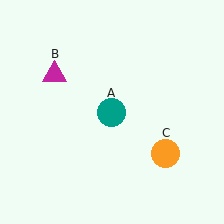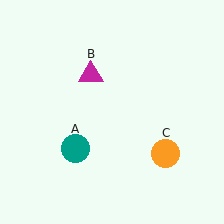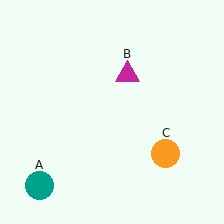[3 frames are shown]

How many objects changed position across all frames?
2 objects changed position: teal circle (object A), magenta triangle (object B).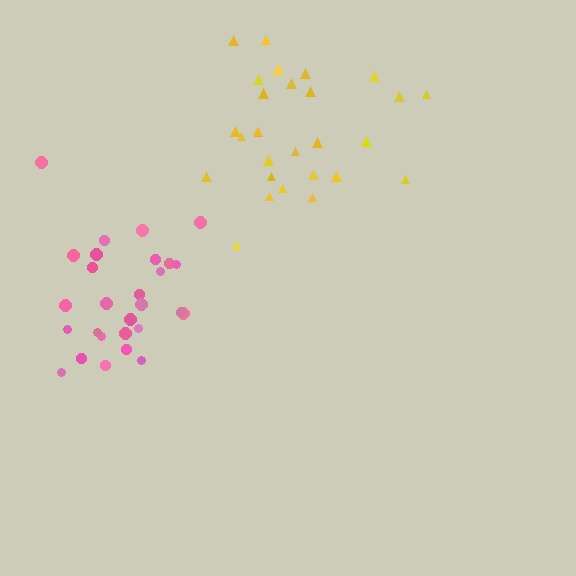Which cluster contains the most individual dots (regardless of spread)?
Yellow (29).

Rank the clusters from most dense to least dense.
pink, yellow.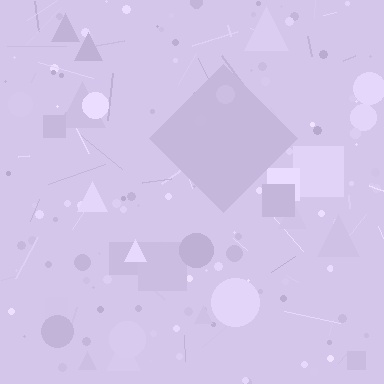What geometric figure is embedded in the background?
A diamond is embedded in the background.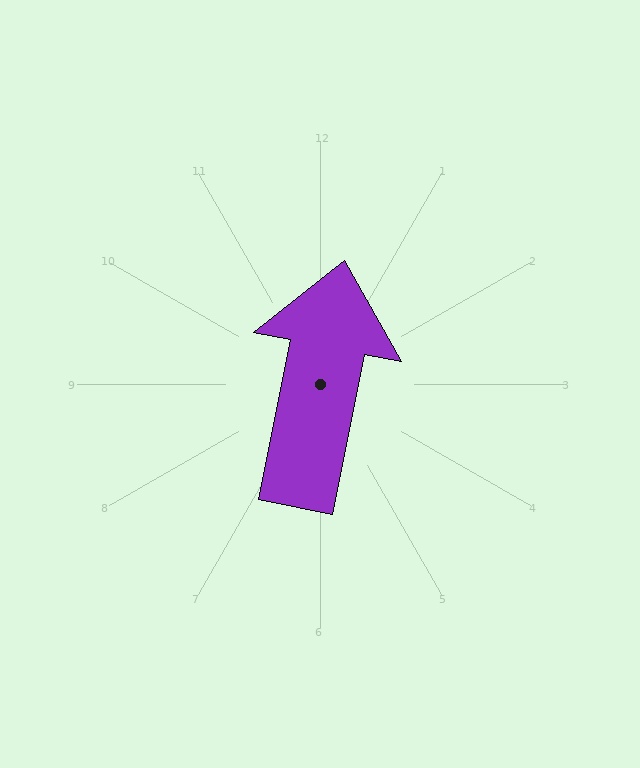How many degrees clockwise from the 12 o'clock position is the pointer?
Approximately 11 degrees.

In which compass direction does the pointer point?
North.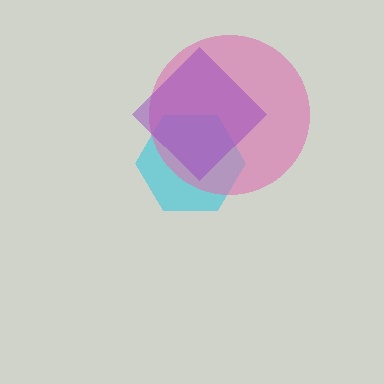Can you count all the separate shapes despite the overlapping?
Yes, there are 3 separate shapes.